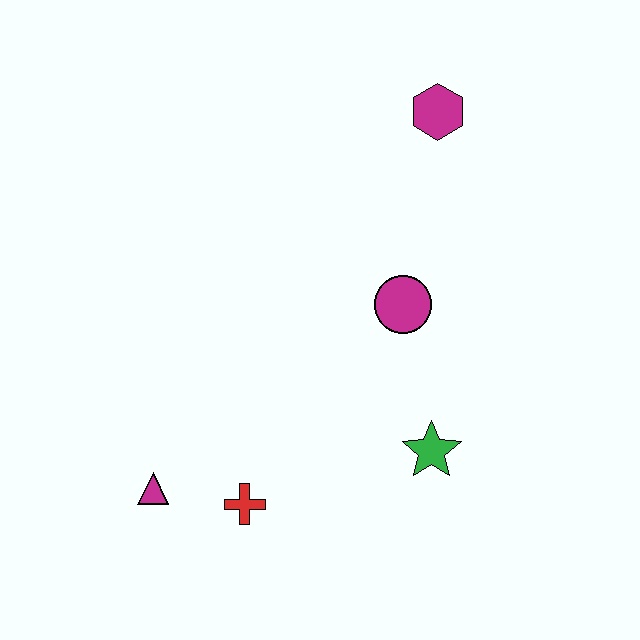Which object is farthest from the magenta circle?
The magenta triangle is farthest from the magenta circle.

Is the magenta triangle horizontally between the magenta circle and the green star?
No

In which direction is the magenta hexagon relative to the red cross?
The magenta hexagon is above the red cross.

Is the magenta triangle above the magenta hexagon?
No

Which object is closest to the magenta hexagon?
The magenta circle is closest to the magenta hexagon.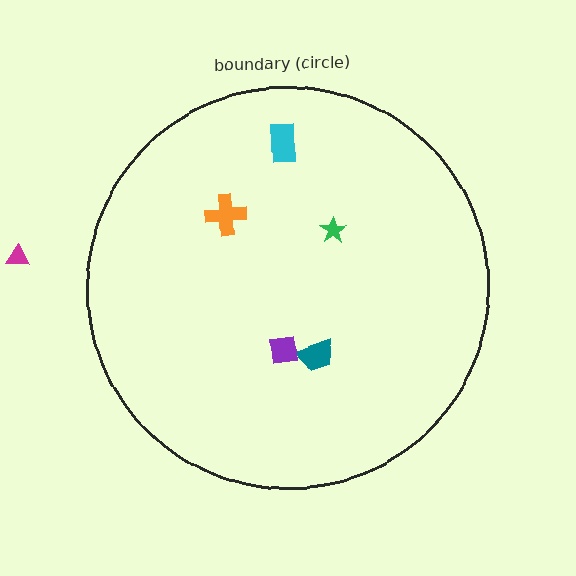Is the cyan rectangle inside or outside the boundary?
Inside.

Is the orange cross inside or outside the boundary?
Inside.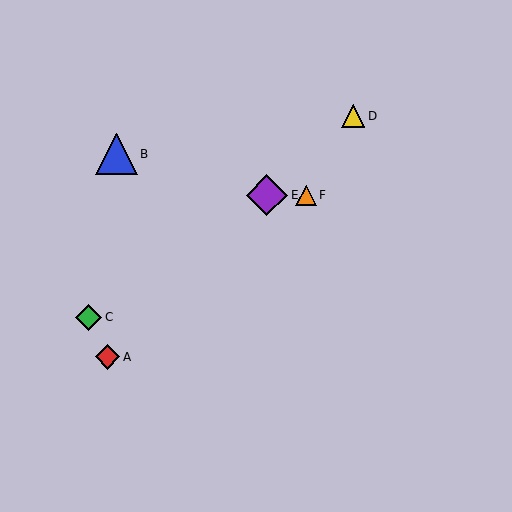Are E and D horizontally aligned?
No, E is at y≈195 and D is at y≈116.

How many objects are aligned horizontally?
2 objects (E, F) are aligned horizontally.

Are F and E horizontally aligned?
Yes, both are at y≈195.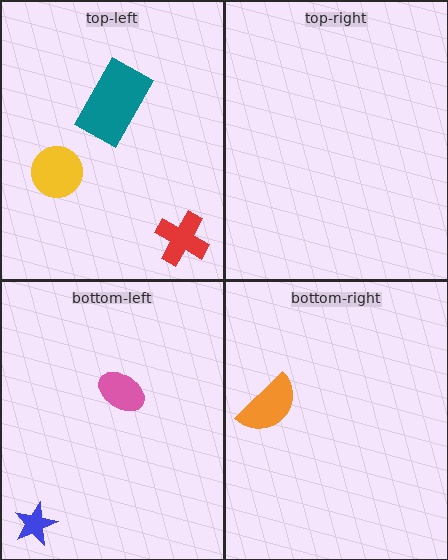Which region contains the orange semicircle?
The bottom-right region.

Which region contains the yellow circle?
The top-left region.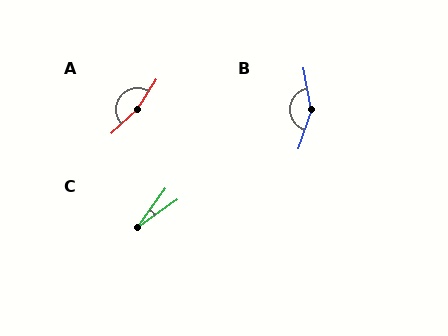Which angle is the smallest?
C, at approximately 19 degrees.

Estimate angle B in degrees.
Approximately 151 degrees.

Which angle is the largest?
A, at approximately 164 degrees.